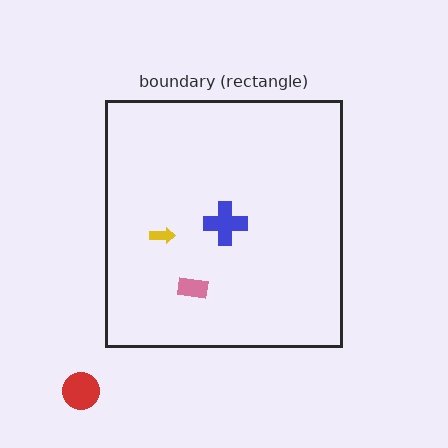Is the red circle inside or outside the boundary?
Outside.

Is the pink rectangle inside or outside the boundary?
Inside.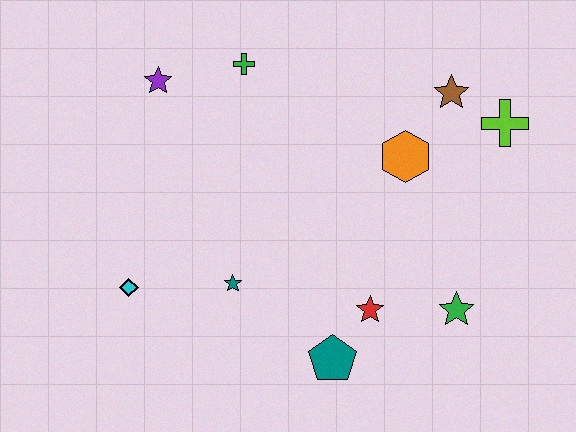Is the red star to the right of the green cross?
Yes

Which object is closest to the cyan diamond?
The teal star is closest to the cyan diamond.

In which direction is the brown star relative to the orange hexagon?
The brown star is above the orange hexagon.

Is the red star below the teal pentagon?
No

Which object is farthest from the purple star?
The green star is farthest from the purple star.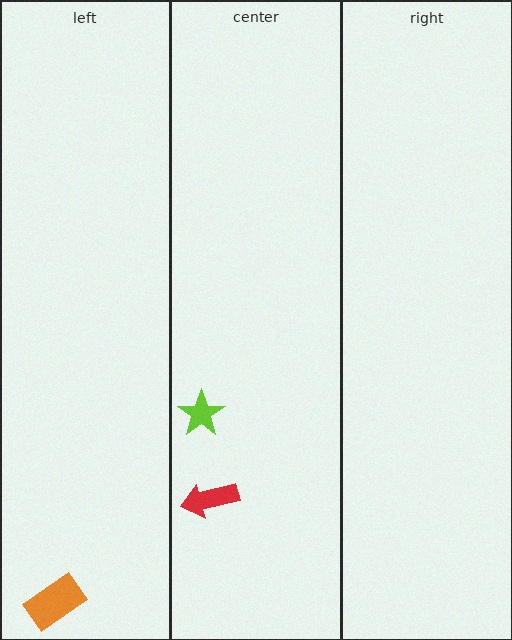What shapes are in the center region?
The red arrow, the lime star.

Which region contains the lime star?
The center region.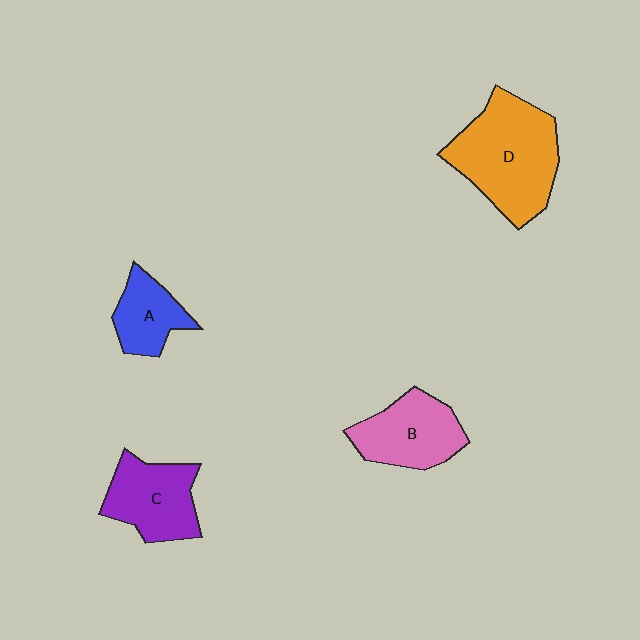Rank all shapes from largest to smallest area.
From largest to smallest: D (orange), B (pink), C (purple), A (blue).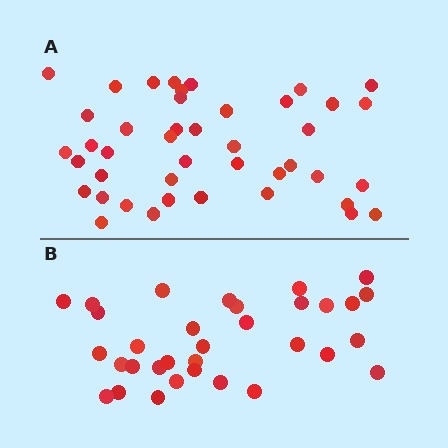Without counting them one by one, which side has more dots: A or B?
Region A (the top region) has more dots.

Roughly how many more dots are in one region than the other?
Region A has roughly 10 or so more dots than region B.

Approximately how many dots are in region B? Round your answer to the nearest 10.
About 30 dots. (The exact count is 33, which rounds to 30.)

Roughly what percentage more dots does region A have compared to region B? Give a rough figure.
About 30% more.